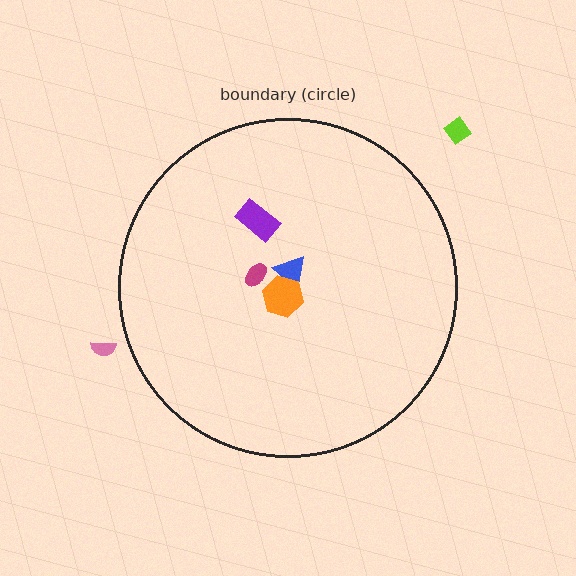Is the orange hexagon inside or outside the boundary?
Inside.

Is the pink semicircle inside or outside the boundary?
Outside.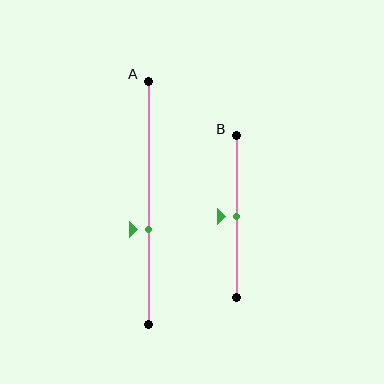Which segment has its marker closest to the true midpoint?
Segment B has its marker closest to the true midpoint.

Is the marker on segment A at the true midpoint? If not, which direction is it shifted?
No, the marker on segment A is shifted downward by about 11% of the segment length.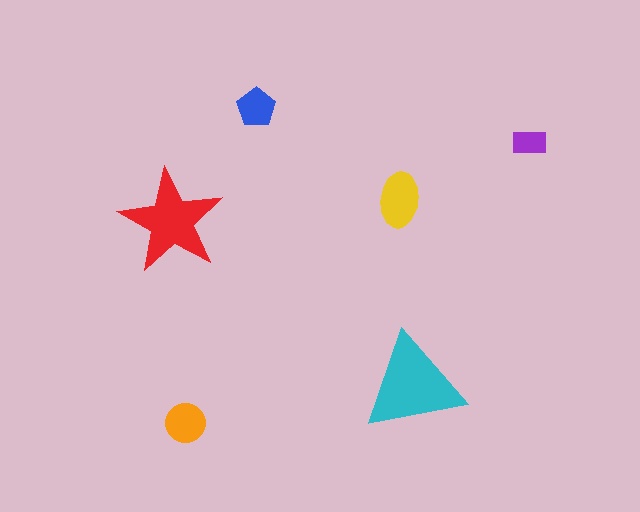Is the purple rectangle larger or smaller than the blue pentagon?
Smaller.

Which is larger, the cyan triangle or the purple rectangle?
The cyan triangle.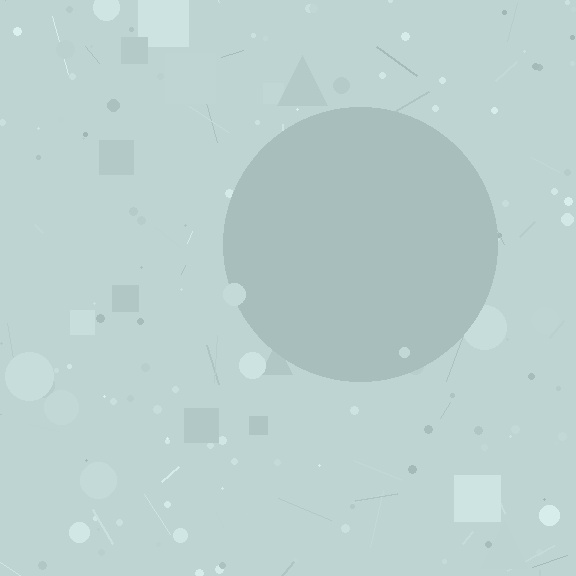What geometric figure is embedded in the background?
A circle is embedded in the background.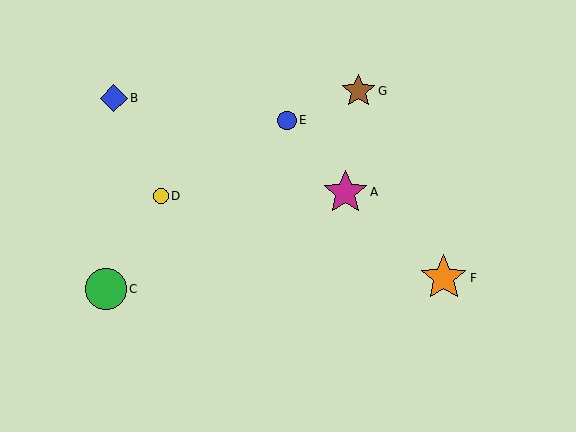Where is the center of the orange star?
The center of the orange star is at (444, 278).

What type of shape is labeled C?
Shape C is a green circle.